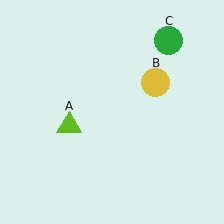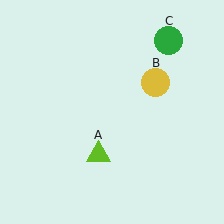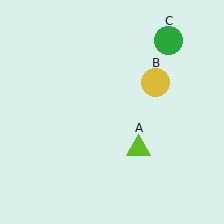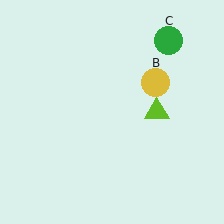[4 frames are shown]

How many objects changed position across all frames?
1 object changed position: lime triangle (object A).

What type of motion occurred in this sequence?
The lime triangle (object A) rotated counterclockwise around the center of the scene.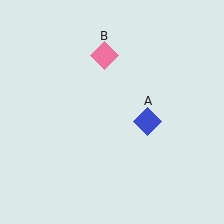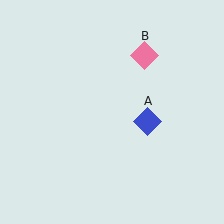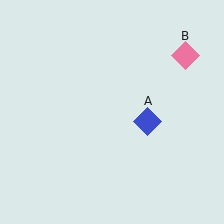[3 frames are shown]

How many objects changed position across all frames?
1 object changed position: pink diamond (object B).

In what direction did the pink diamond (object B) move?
The pink diamond (object B) moved right.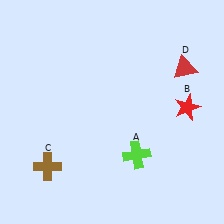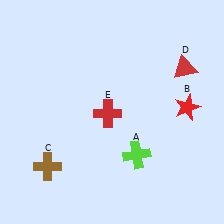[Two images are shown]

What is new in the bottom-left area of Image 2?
A red cross (E) was added in the bottom-left area of Image 2.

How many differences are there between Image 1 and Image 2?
There is 1 difference between the two images.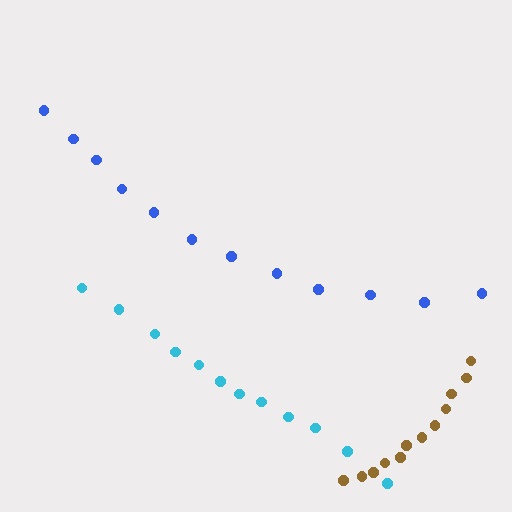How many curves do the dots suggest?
There are 3 distinct paths.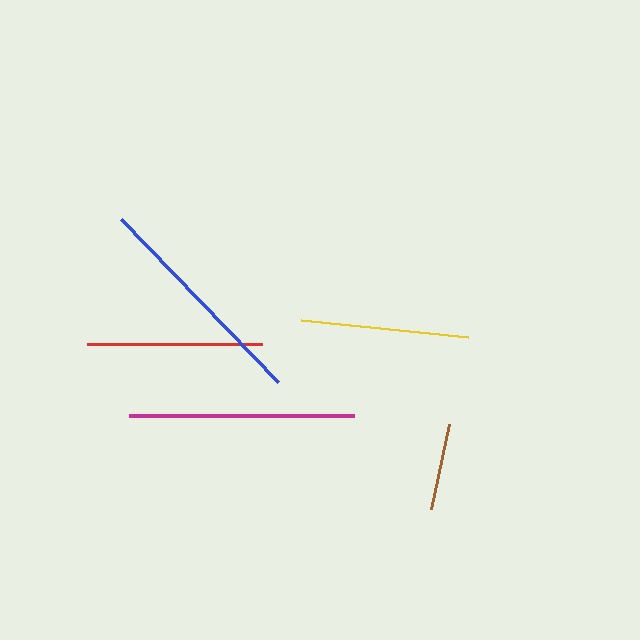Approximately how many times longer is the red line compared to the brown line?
The red line is approximately 2.0 times the length of the brown line.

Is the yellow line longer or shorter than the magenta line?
The magenta line is longer than the yellow line.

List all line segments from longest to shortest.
From longest to shortest: blue, magenta, red, yellow, brown.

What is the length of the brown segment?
The brown segment is approximately 87 pixels long.